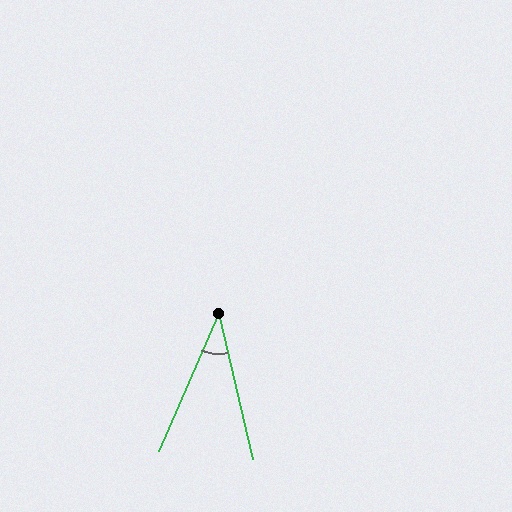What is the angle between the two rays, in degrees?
Approximately 37 degrees.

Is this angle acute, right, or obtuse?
It is acute.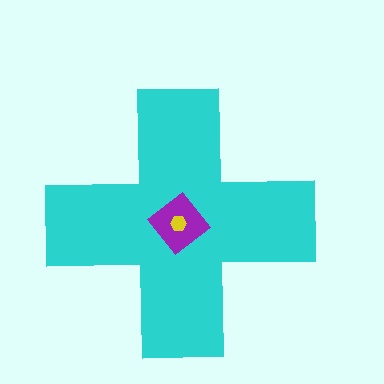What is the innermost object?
The yellow hexagon.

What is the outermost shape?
The cyan cross.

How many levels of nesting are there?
3.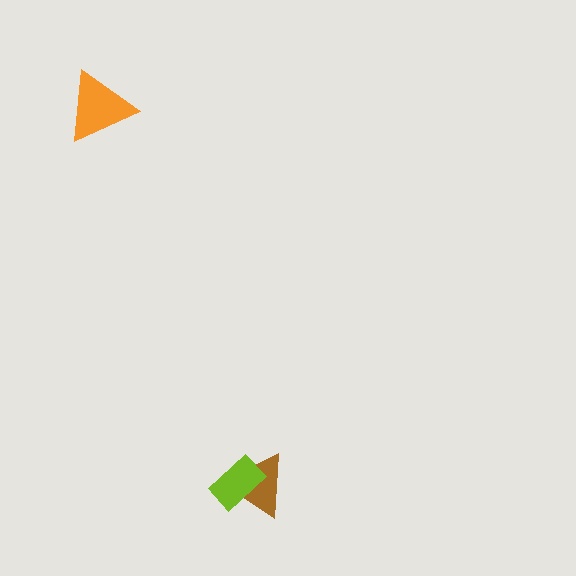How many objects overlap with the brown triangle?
1 object overlaps with the brown triangle.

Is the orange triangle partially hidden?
No, no other shape covers it.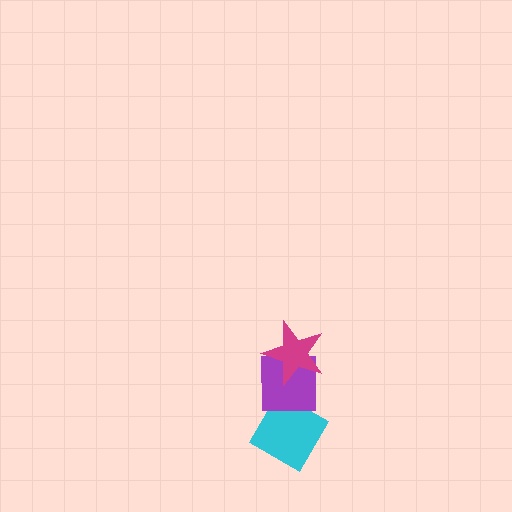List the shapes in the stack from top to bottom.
From top to bottom: the magenta star, the purple square, the cyan diamond.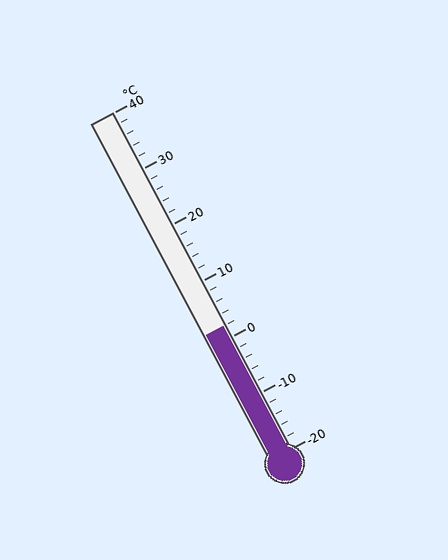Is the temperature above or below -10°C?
The temperature is above -10°C.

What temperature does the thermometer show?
The thermometer shows approximately 2°C.